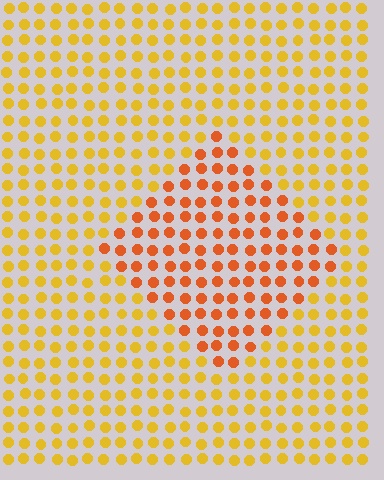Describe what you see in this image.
The image is filled with small yellow elements in a uniform arrangement. A diamond-shaped region is visible where the elements are tinted to a slightly different hue, forming a subtle color boundary.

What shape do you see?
I see a diamond.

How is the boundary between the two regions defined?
The boundary is defined purely by a slight shift in hue (about 31 degrees). Spacing, size, and orientation are identical on both sides.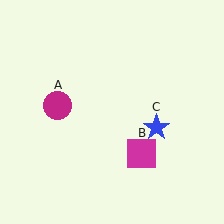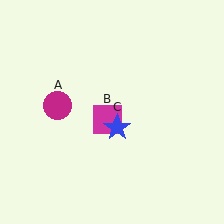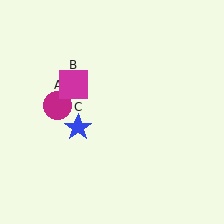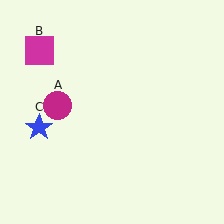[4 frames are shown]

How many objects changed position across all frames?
2 objects changed position: magenta square (object B), blue star (object C).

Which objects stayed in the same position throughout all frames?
Magenta circle (object A) remained stationary.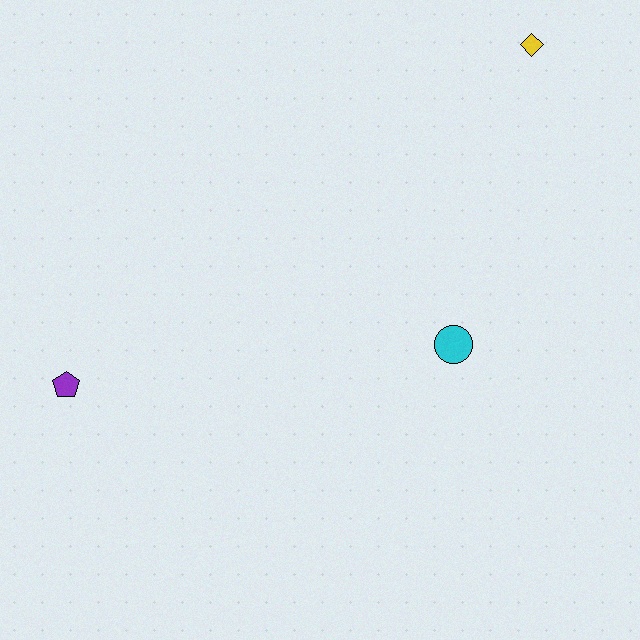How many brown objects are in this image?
There are no brown objects.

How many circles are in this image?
There is 1 circle.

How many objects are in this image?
There are 3 objects.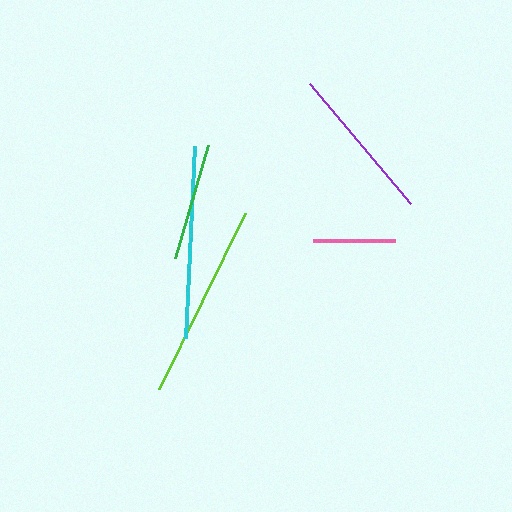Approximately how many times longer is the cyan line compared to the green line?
The cyan line is approximately 1.6 times the length of the green line.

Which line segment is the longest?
The lime line is the longest at approximately 196 pixels.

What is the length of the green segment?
The green segment is approximately 118 pixels long.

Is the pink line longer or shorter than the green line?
The green line is longer than the pink line.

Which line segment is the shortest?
The pink line is the shortest at approximately 82 pixels.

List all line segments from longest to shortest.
From longest to shortest: lime, cyan, purple, green, pink.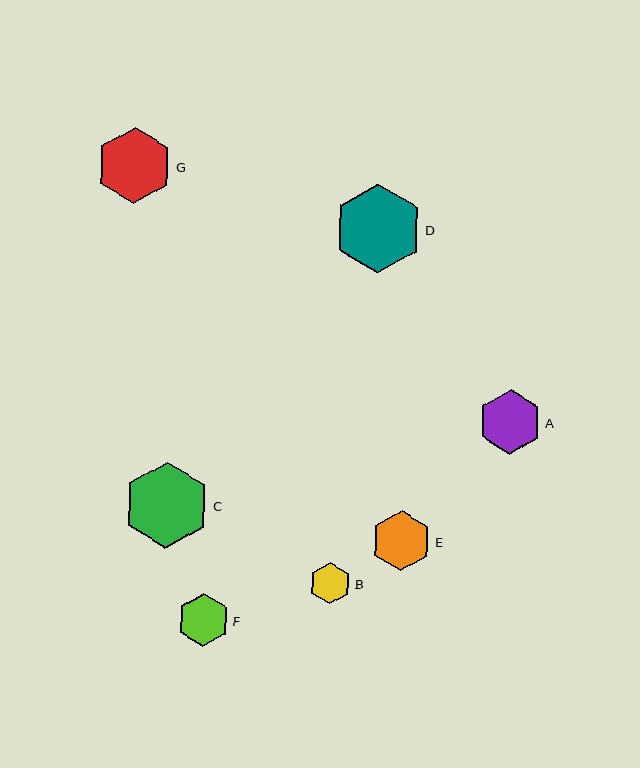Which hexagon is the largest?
Hexagon D is the largest with a size of approximately 89 pixels.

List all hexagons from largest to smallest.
From largest to smallest: D, C, G, A, E, F, B.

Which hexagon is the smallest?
Hexagon B is the smallest with a size of approximately 42 pixels.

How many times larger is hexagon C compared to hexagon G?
Hexagon C is approximately 1.1 times the size of hexagon G.